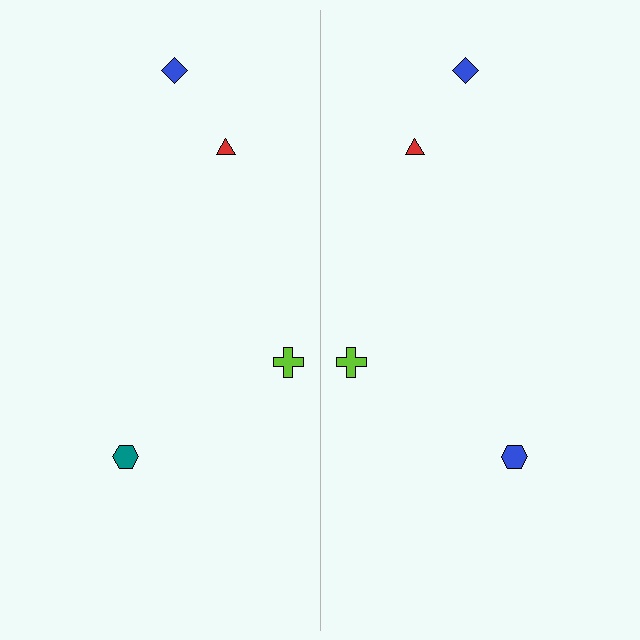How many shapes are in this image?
There are 8 shapes in this image.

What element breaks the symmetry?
The blue hexagon on the right side breaks the symmetry — its mirror counterpart is teal.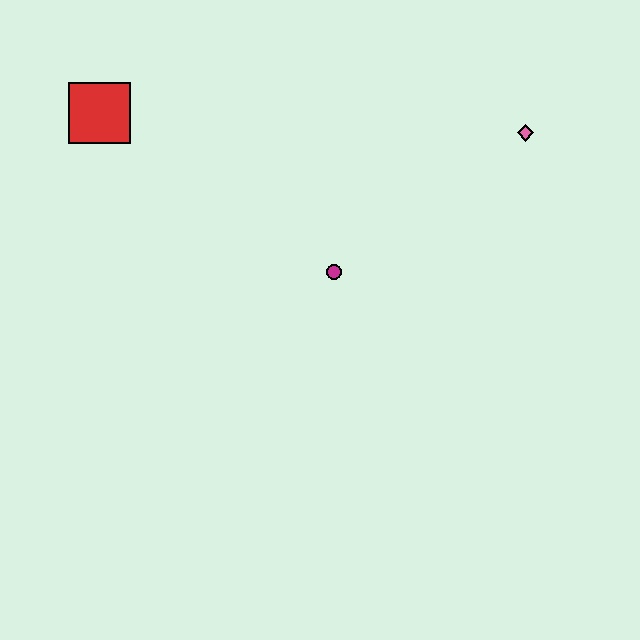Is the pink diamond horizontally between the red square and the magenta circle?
No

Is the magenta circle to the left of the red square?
No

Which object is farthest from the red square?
The pink diamond is farthest from the red square.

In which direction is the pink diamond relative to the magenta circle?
The pink diamond is to the right of the magenta circle.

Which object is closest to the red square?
The magenta circle is closest to the red square.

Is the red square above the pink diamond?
Yes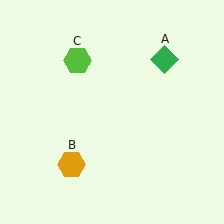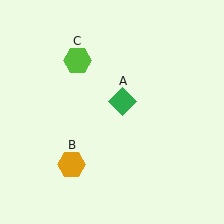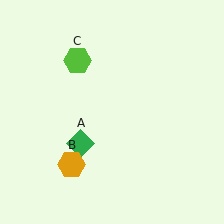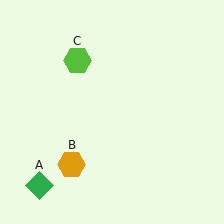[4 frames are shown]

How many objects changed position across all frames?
1 object changed position: green diamond (object A).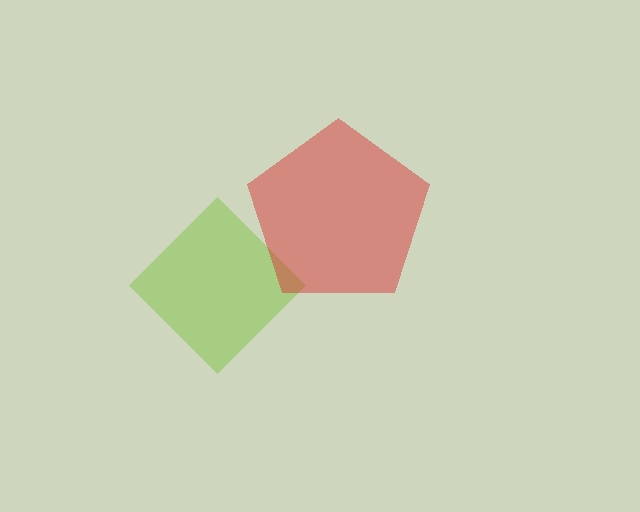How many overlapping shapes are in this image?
There are 2 overlapping shapes in the image.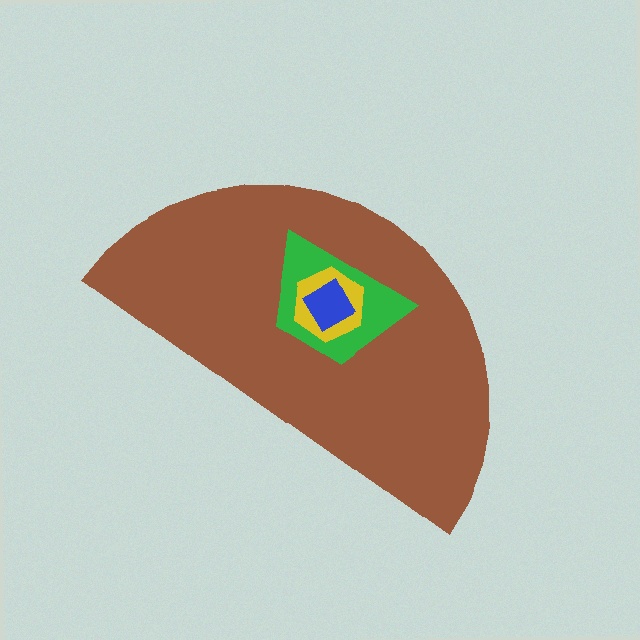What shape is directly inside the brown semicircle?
The green trapezoid.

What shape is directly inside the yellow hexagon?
The blue diamond.